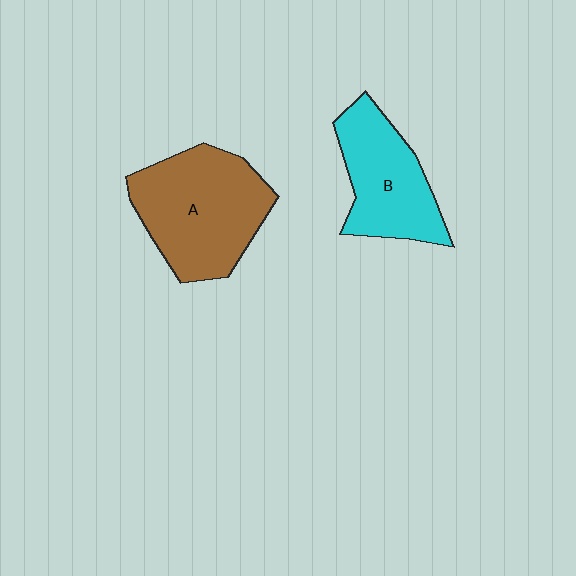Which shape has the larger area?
Shape A (brown).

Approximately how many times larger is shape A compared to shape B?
Approximately 1.3 times.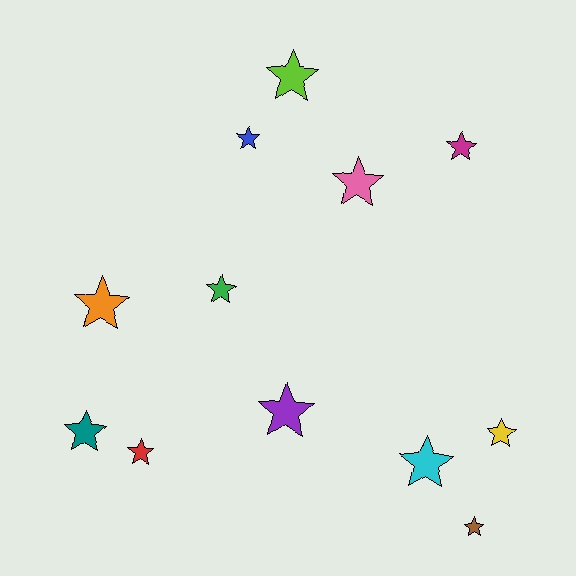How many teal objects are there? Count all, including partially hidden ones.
There is 1 teal object.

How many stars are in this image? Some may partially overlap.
There are 12 stars.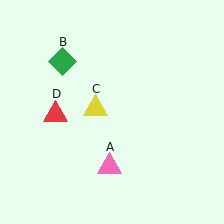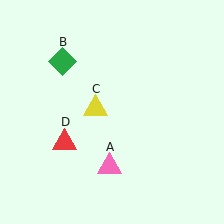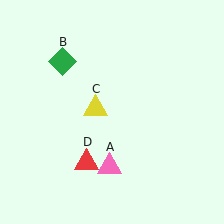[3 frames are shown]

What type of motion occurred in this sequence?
The red triangle (object D) rotated counterclockwise around the center of the scene.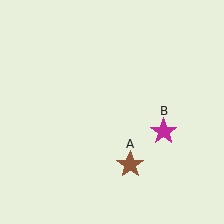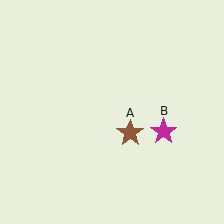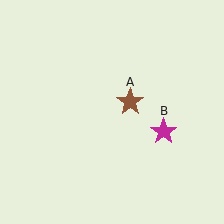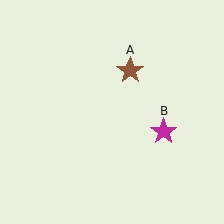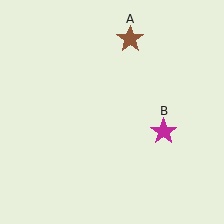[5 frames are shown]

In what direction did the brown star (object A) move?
The brown star (object A) moved up.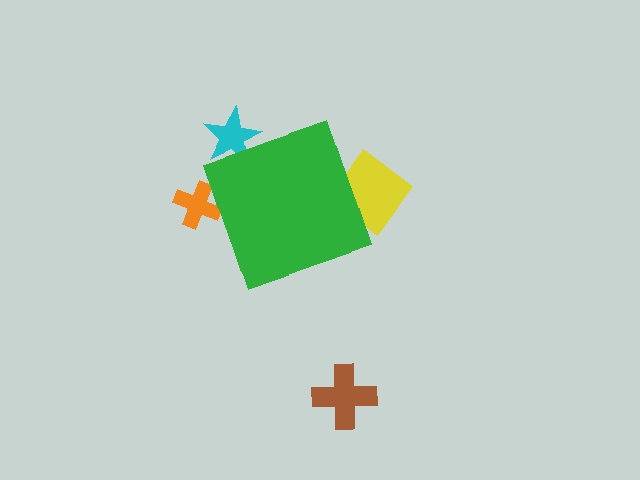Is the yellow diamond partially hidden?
Yes, the yellow diamond is partially hidden behind the green diamond.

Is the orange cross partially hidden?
Yes, the orange cross is partially hidden behind the green diamond.